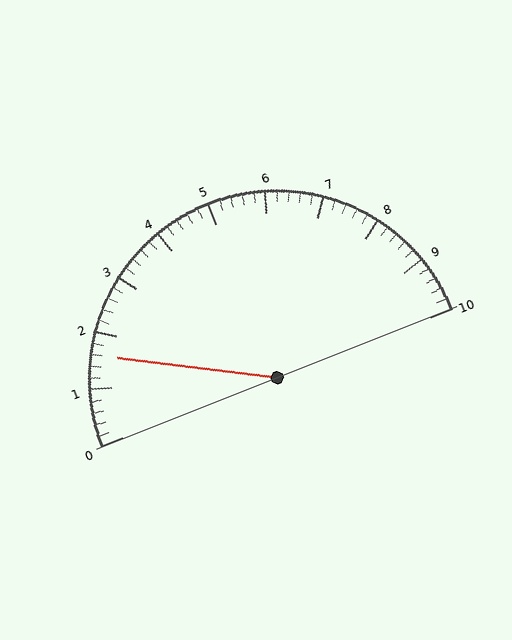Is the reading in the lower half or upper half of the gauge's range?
The reading is in the lower half of the range (0 to 10).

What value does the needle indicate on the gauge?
The needle indicates approximately 1.6.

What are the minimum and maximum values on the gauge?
The gauge ranges from 0 to 10.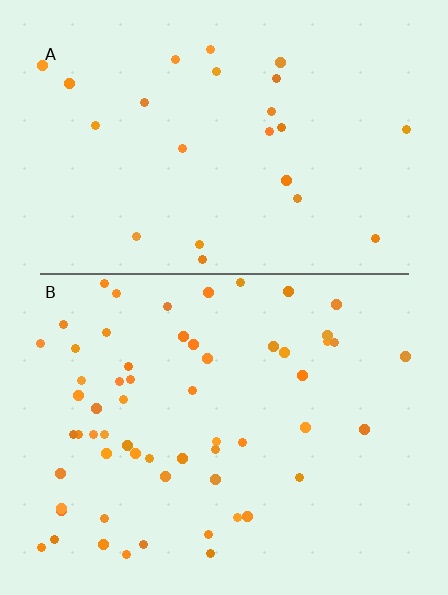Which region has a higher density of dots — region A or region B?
B (the bottom).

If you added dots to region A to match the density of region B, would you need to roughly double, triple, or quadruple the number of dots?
Approximately double.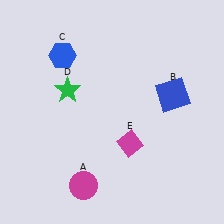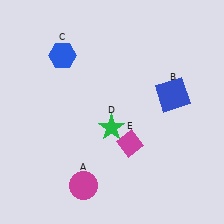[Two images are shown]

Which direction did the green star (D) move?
The green star (D) moved right.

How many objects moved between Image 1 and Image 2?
1 object moved between the two images.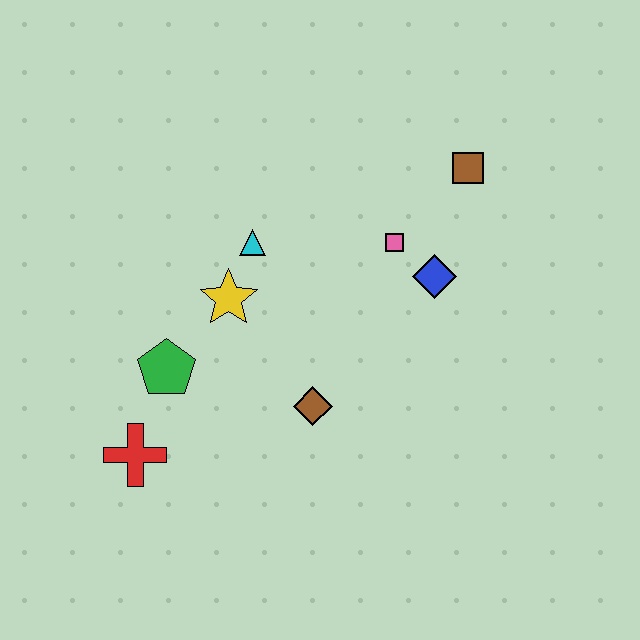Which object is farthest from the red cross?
The brown square is farthest from the red cross.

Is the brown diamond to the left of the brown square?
Yes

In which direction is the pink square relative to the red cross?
The pink square is to the right of the red cross.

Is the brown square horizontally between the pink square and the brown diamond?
No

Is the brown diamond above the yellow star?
No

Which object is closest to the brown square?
The pink square is closest to the brown square.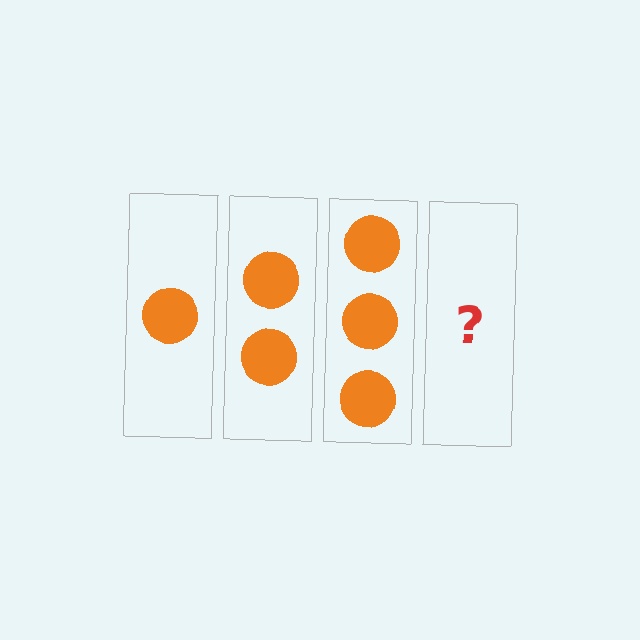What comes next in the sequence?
The next element should be 4 circles.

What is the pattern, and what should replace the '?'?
The pattern is that each step adds one more circle. The '?' should be 4 circles.